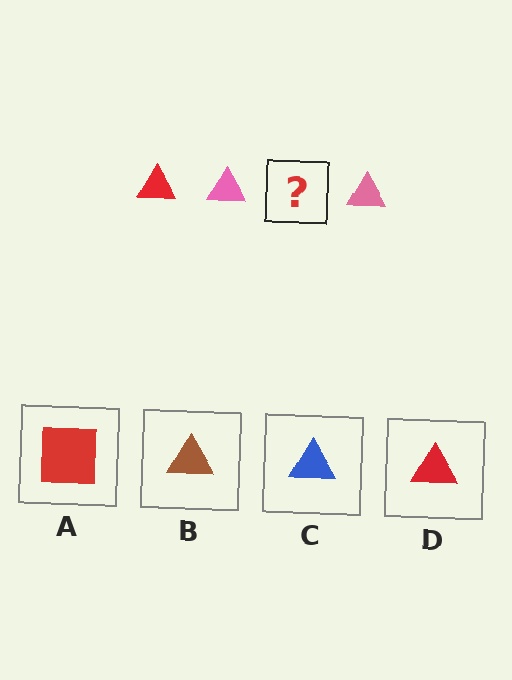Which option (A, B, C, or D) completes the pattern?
D.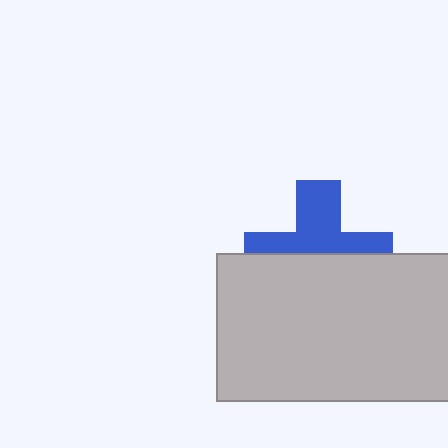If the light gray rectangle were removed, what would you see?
You would see the complete blue cross.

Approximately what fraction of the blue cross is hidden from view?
Roughly 51% of the blue cross is hidden behind the light gray rectangle.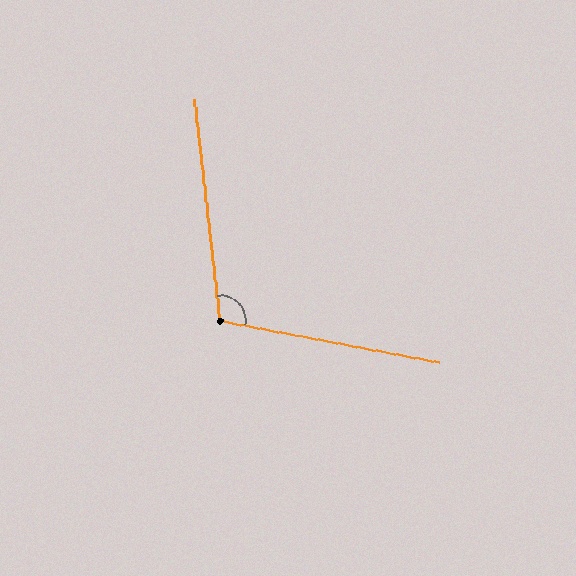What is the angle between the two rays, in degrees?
Approximately 107 degrees.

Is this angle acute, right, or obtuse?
It is obtuse.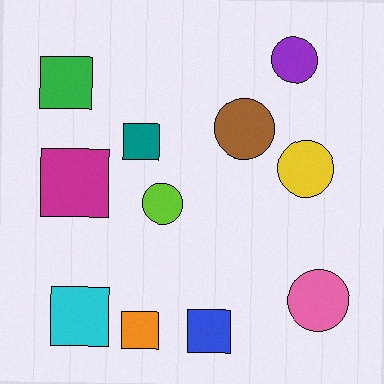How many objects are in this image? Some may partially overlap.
There are 11 objects.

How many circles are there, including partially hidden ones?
There are 5 circles.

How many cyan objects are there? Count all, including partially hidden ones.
There is 1 cyan object.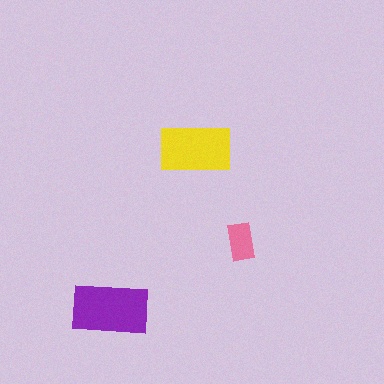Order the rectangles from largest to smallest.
the purple one, the yellow one, the pink one.